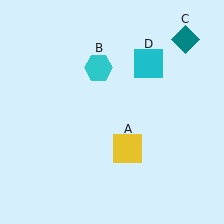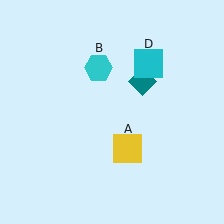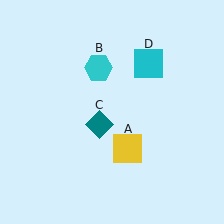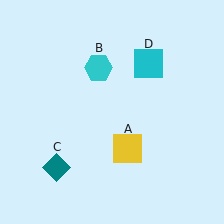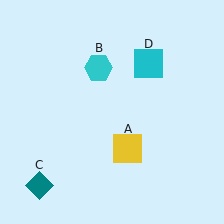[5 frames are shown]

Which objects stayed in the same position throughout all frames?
Yellow square (object A) and cyan hexagon (object B) and cyan square (object D) remained stationary.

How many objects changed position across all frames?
1 object changed position: teal diamond (object C).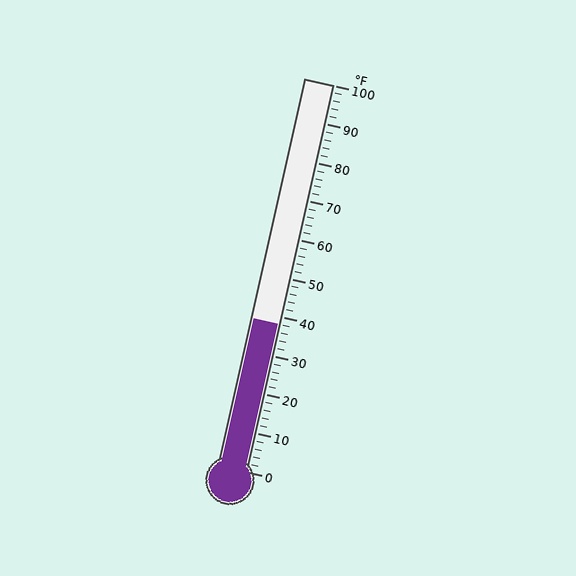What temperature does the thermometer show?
The thermometer shows approximately 38°F.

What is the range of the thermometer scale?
The thermometer scale ranges from 0°F to 100°F.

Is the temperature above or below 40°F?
The temperature is below 40°F.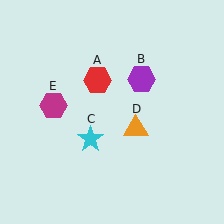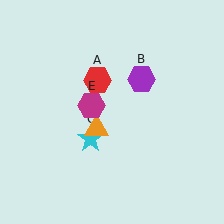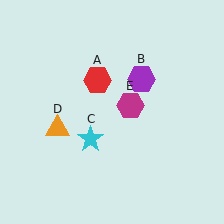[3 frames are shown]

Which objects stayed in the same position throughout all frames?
Red hexagon (object A) and purple hexagon (object B) and cyan star (object C) remained stationary.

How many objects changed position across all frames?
2 objects changed position: orange triangle (object D), magenta hexagon (object E).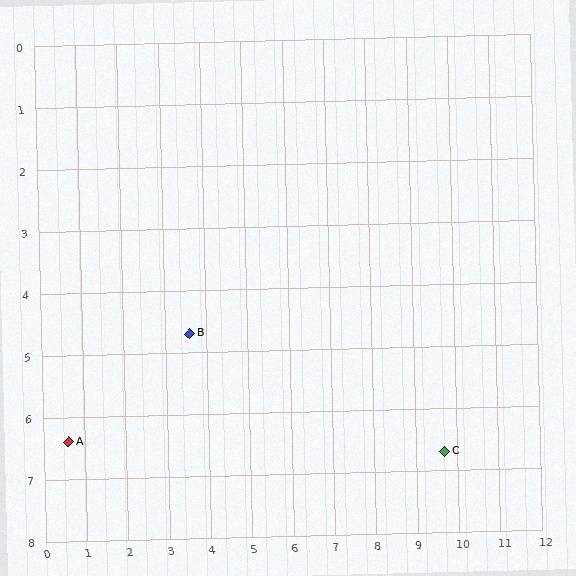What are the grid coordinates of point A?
Point A is at approximately (0.6, 6.4).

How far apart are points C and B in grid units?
Points C and B are about 6.4 grid units apart.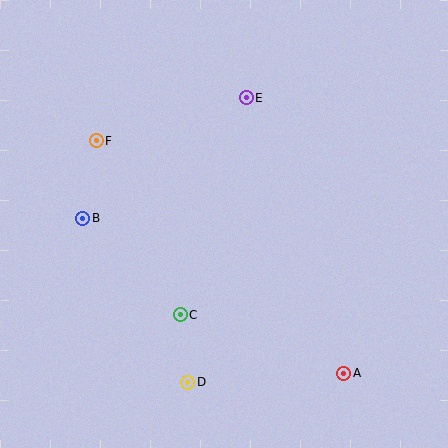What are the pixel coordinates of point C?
Point C is at (180, 315).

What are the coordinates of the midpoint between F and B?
The midpoint between F and B is at (89, 179).